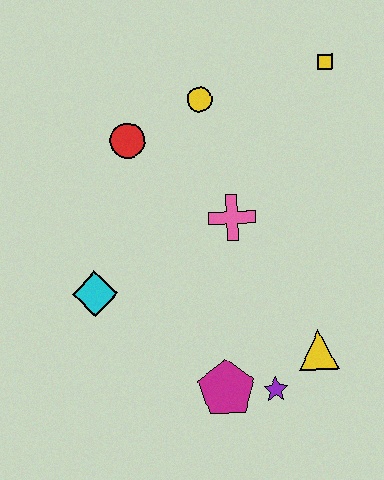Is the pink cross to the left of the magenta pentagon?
No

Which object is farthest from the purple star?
The yellow square is farthest from the purple star.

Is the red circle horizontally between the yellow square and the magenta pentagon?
No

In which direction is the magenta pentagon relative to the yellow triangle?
The magenta pentagon is to the left of the yellow triangle.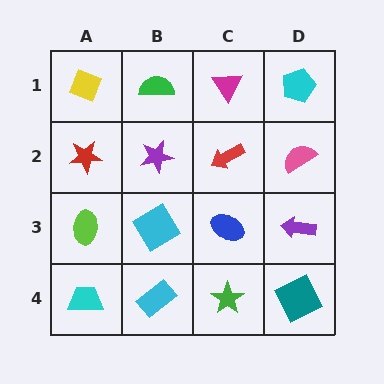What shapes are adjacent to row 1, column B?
A purple star (row 2, column B), a yellow diamond (row 1, column A), a magenta triangle (row 1, column C).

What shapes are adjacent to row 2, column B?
A green semicircle (row 1, column B), a cyan diamond (row 3, column B), a red star (row 2, column A), a red arrow (row 2, column C).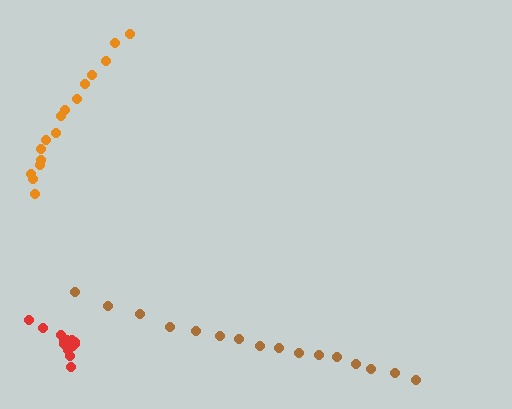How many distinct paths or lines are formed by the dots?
There are 3 distinct paths.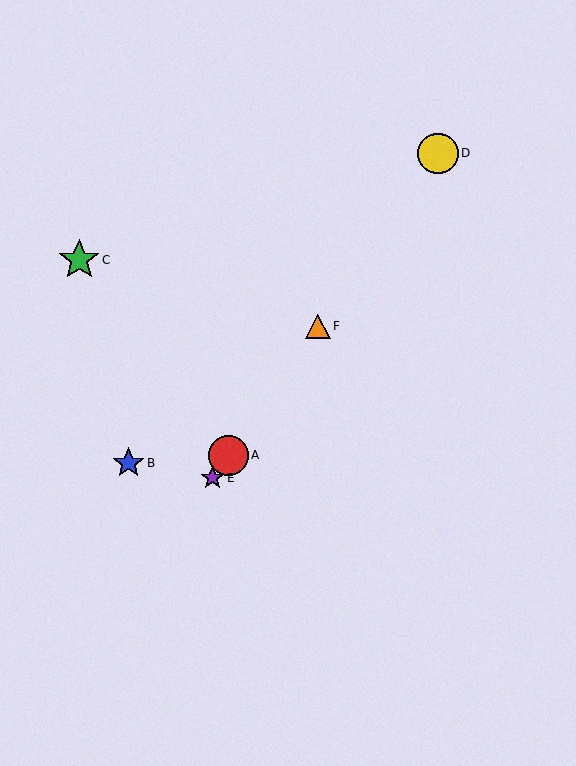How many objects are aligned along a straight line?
4 objects (A, D, E, F) are aligned along a straight line.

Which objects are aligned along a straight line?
Objects A, D, E, F are aligned along a straight line.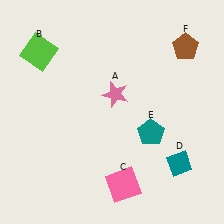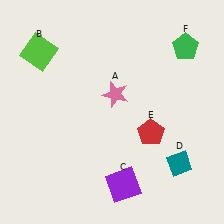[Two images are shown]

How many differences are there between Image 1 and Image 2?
There are 3 differences between the two images.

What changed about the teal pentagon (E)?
In Image 1, E is teal. In Image 2, it changed to red.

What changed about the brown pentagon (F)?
In Image 1, F is brown. In Image 2, it changed to green.